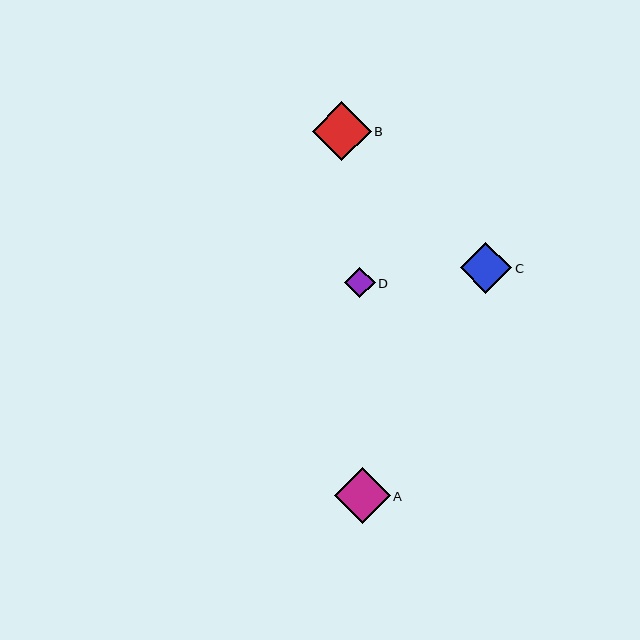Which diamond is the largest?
Diamond B is the largest with a size of approximately 59 pixels.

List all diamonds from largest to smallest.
From largest to smallest: B, A, C, D.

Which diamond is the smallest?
Diamond D is the smallest with a size of approximately 31 pixels.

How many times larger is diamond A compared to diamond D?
Diamond A is approximately 1.8 times the size of diamond D.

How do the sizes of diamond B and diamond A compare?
Diamond B and diamond A are approximately the same size.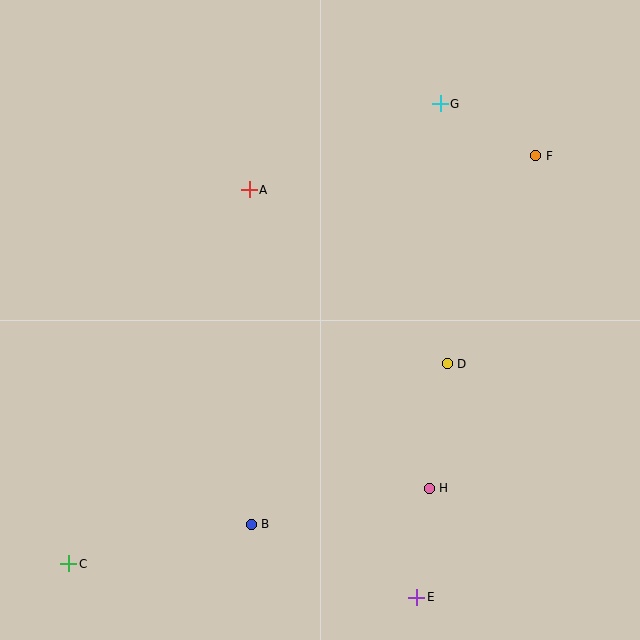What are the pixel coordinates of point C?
Point C is at (69, 564).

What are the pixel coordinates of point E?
Point E is at (417, 597).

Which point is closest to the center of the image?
Point D at (447, 364) is closest to the center.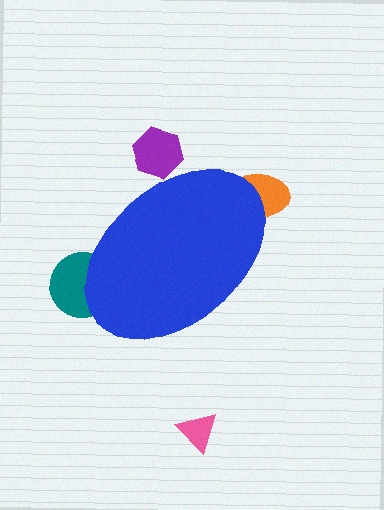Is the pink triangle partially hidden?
No, the pink triangle is fully visible.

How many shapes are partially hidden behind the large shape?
3 shapes are partially hidden.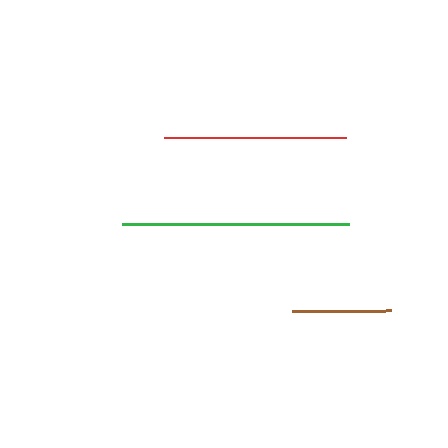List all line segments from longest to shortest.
From longest to shortest: green, red, brown.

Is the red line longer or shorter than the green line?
The green line is longer than the red line.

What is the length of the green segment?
The green segment is approximately 227 pixels long.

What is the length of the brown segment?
The brown segment is approximately 99 pixels long.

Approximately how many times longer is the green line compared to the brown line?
The green line is approximately 2.3 times the length of the brown line.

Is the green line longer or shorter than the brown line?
The green line is longer than the brown line.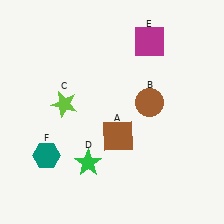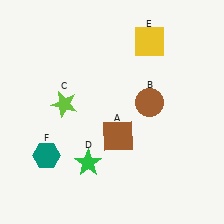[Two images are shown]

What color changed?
The square (E) changed from magenta in Image 1 to yellow in Image 2.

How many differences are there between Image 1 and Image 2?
There is 1 difference between the two images.